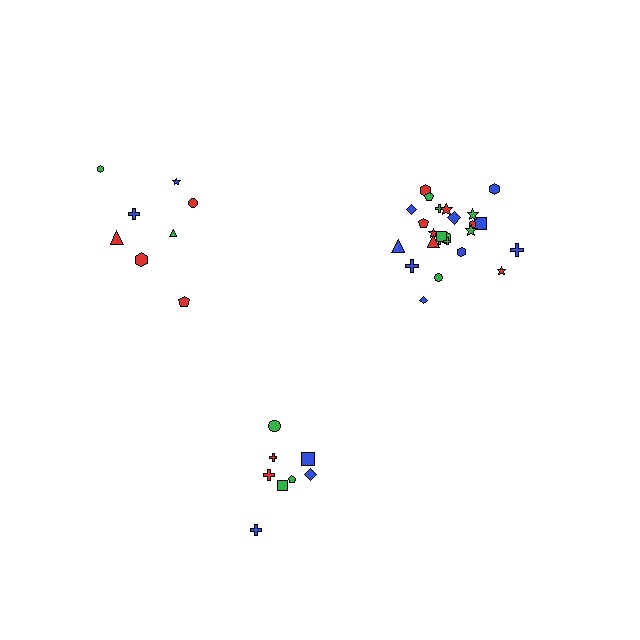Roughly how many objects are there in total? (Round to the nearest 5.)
Roughly 40 objects in total.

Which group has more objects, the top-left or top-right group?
The top-right group.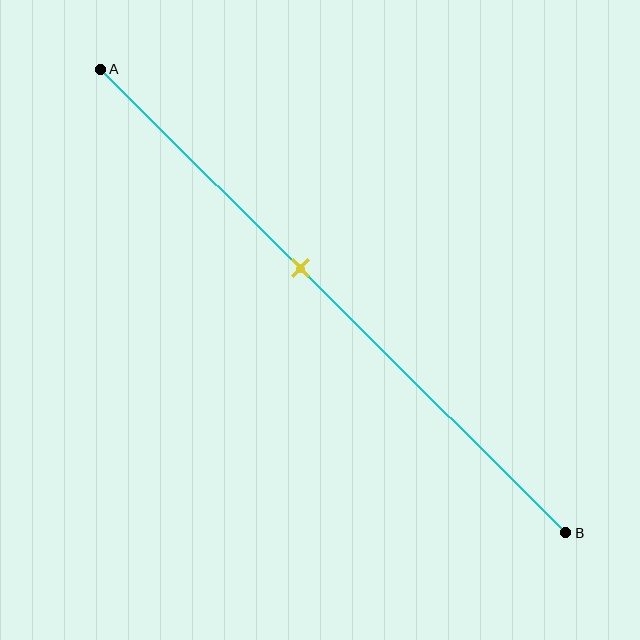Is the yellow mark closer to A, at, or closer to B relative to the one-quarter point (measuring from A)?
The yellow mark is closer to point B than the one-quarter point of segment AB.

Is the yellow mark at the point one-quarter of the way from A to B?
No, the mark is at about 45% from A, not at the 25% one-quarter point.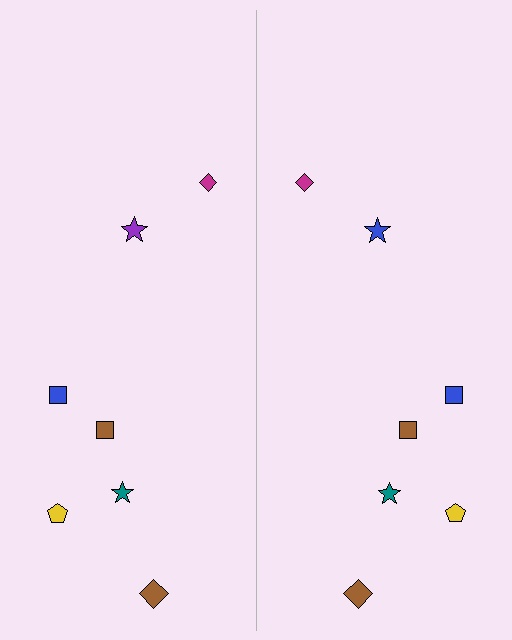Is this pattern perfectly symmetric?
No, the pattern is not perfectly symmetric. The blue star on the right side breaks the symmetry — its mirror counterpart is purple.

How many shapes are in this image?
There are 14 shapes in this image.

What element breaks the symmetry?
The blue star on the right side breaks the symmetry — its mirror counterpart is purple.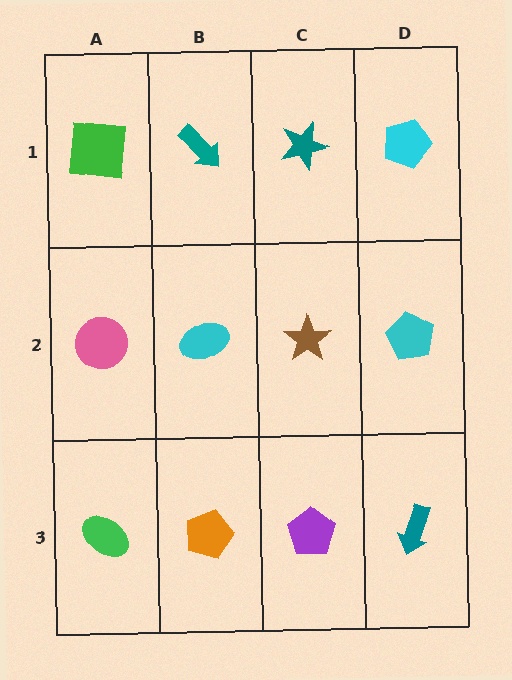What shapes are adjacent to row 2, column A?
A green square (row 1, column A), a green ellipse (row 3, column A), a cyan ellipse (row 2, column B).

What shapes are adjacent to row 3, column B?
A cyan ellipse (row 2, column B), a green ellipse (row 3, column A), a purple pentagon (row 3, column C).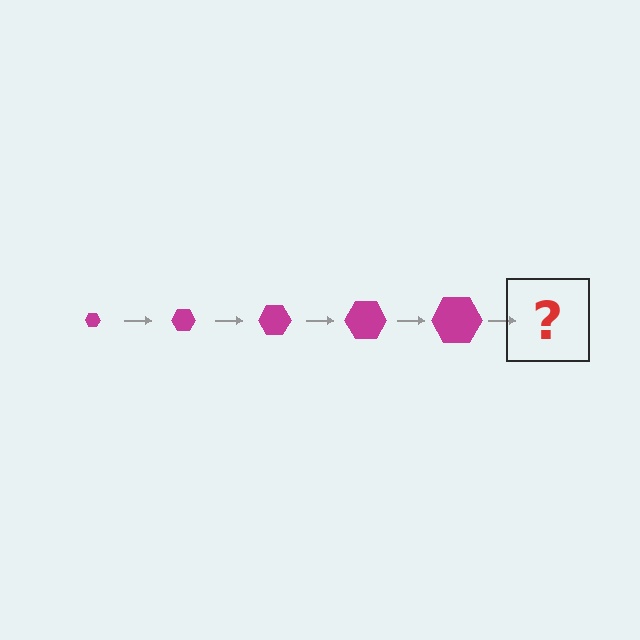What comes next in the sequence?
The next element should be a magenta hexagon, larger than the previous one.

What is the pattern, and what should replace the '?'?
The pattern is that the hexagon gets progressively larger each step. The '?' should be a magenta hexagon, larger than the previous one.